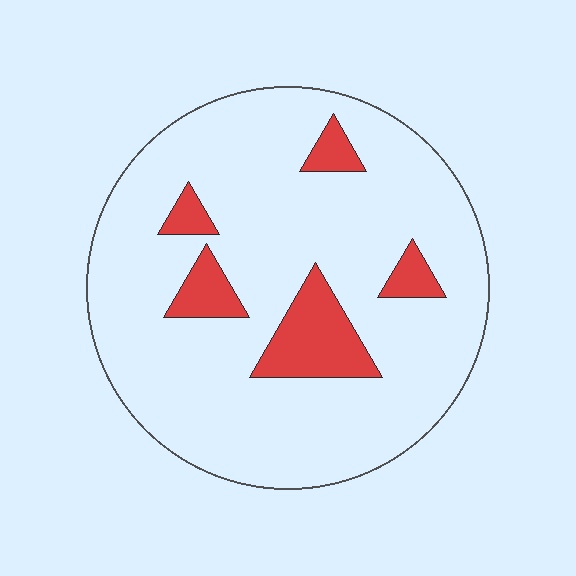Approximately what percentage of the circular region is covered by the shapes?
Approximately 15%.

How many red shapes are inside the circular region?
5.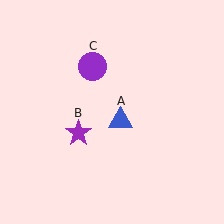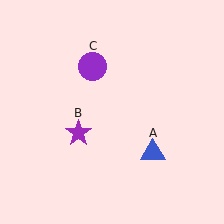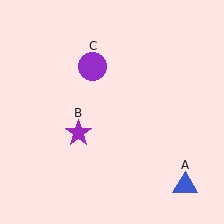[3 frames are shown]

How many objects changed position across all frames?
1 object changed position: blue triangle (object A).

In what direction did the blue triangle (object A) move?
The blue triangle (object A) moved down and to the right.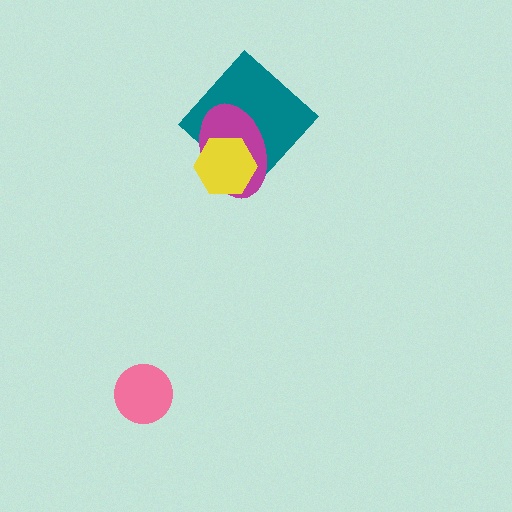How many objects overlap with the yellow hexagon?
2 objects overlap with the yellow hexagon.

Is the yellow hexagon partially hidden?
No, no other shape covers it.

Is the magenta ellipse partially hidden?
Yes, it is partially covered by another shape.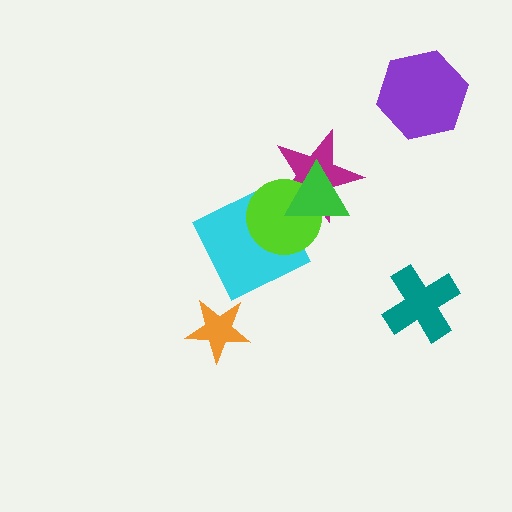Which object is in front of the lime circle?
The green triangle is in front of the lime circle.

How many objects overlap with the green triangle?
2 objects overlap with the green triangle.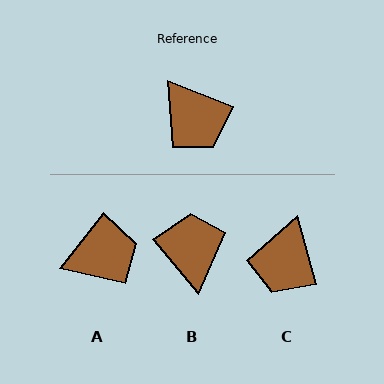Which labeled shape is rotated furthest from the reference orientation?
B, about 151 degrees away.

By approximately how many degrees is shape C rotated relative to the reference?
Approximately 53 degrees clockwise.